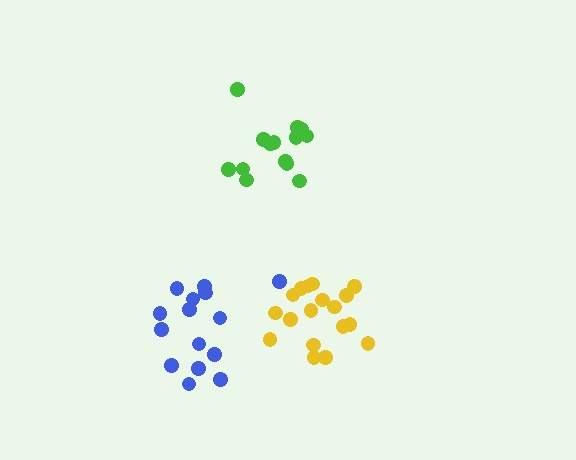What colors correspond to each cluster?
The clusters are colored: green, yellow, blue.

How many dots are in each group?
Group 1: 14 dots, Group 2: 18 dots, Group 3: 15 dots (47 total).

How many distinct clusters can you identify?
There are 3 distinct clusters.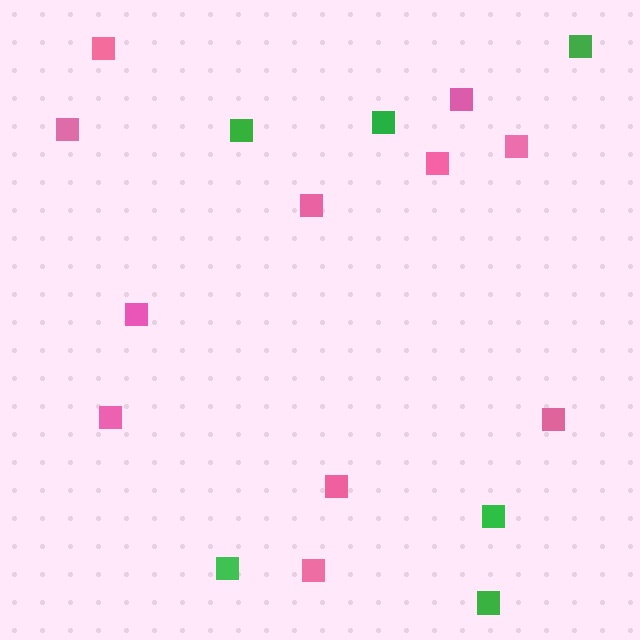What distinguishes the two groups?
There are 2 groups: one group of green squares (6) and one group of pink squares (11).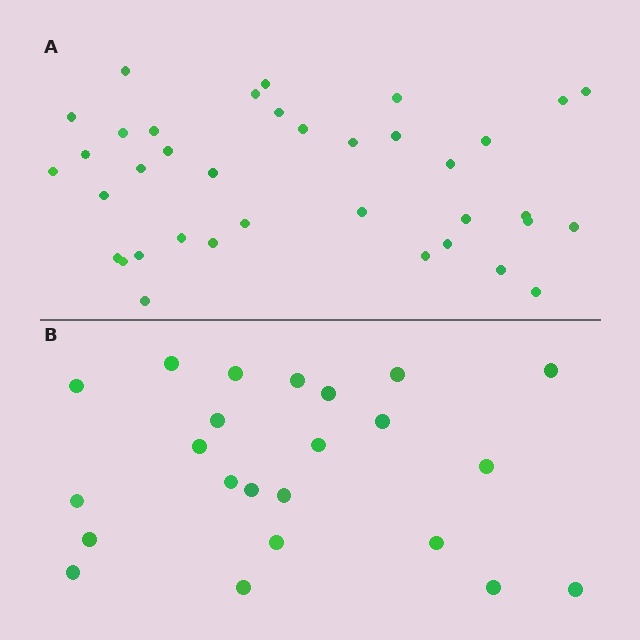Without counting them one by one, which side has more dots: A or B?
Region A (the top region) has more dots.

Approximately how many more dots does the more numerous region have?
Region A has approximately 15 more dots than region B.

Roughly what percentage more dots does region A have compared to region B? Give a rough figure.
About 60% more.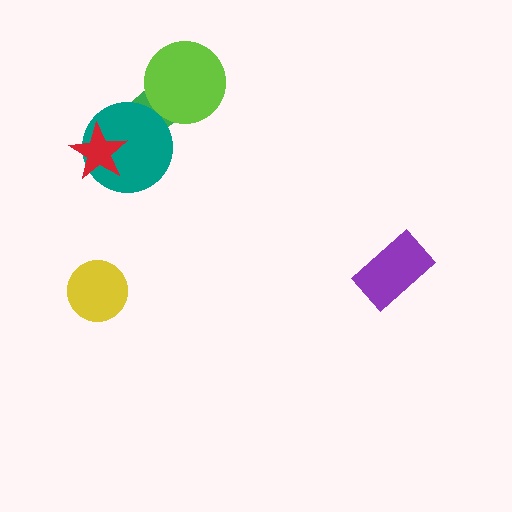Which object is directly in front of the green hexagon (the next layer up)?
The lime circle is directly in front of the green hexagon.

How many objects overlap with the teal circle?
2 objects overlap with the teal circle.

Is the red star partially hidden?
No, no other shape covers it.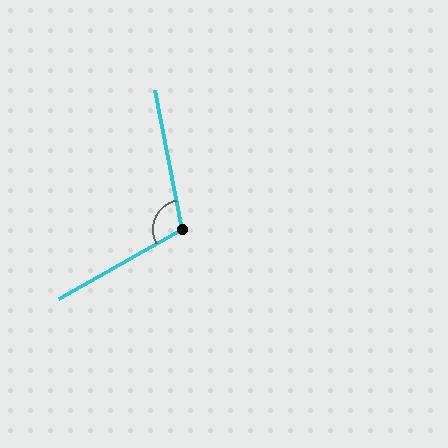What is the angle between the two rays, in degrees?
Approximately 109 degrees.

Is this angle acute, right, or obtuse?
It is obtuse.